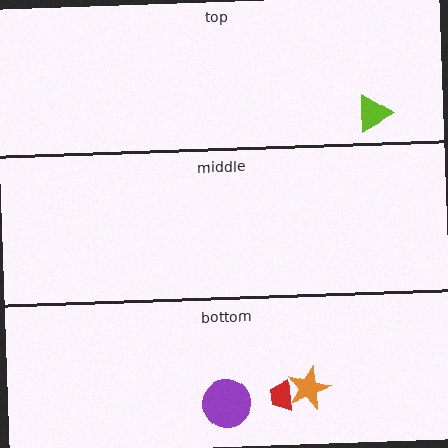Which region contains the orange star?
The bottom region.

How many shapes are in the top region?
1.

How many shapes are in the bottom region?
3.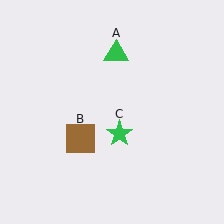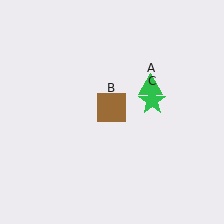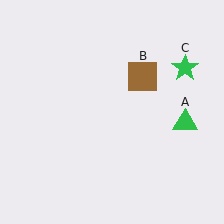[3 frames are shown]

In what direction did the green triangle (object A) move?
The green triangle (object A) moved down and to the right.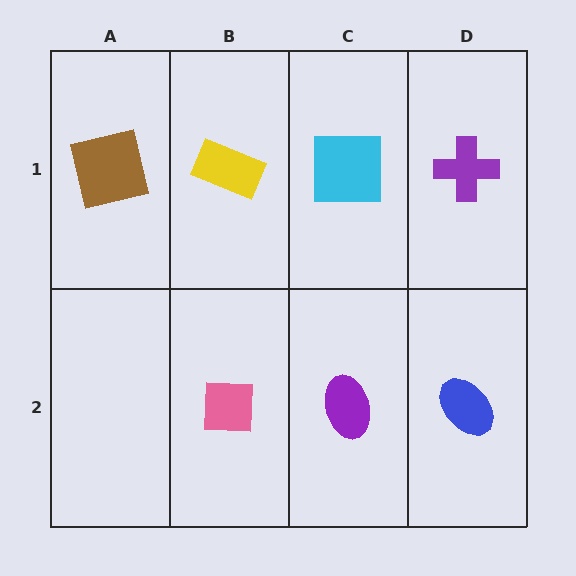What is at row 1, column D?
A purple cross.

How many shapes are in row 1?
4 shapes.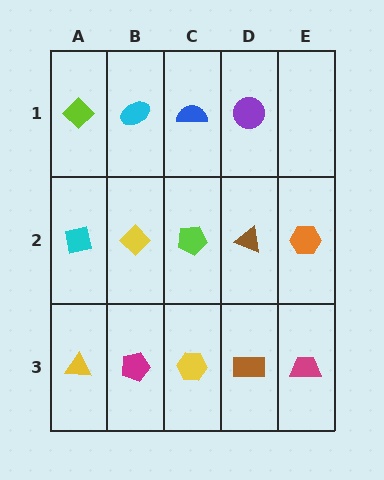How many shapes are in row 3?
5 shapes.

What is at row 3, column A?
A yellow triangle.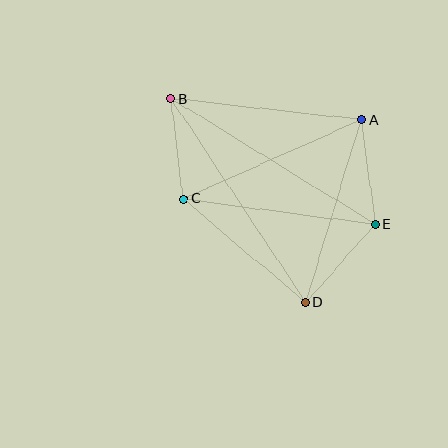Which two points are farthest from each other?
Points B and D are farthest from each other.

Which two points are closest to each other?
Points B and C are closest to each other.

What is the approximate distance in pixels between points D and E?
The distance between D and E is approximately 105 pixels.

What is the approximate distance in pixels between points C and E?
The distance between C and E is approximately 193 pixels.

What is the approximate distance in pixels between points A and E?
The distance between A and E is approximately 105 pixels.